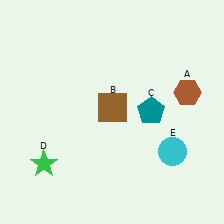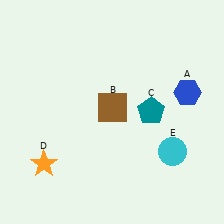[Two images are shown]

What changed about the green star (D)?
In Image 1, D is green. In Image 2, it changed to orange.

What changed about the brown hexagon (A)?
In Image 1, A is brown. In Image 2, it changed to blue.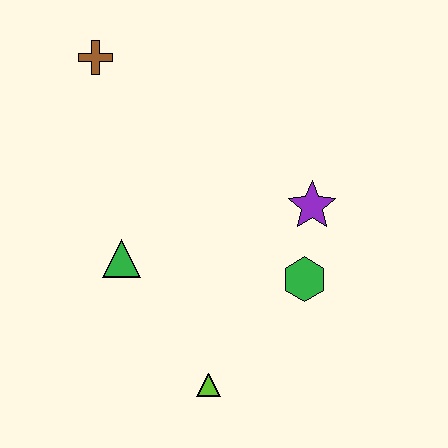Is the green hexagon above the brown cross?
No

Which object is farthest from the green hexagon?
The brown cross is farthest from the green hexagon.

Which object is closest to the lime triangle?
The green hexagon is closest to the lime triangle.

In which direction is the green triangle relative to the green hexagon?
The green triangle is to the left of the green hexagon.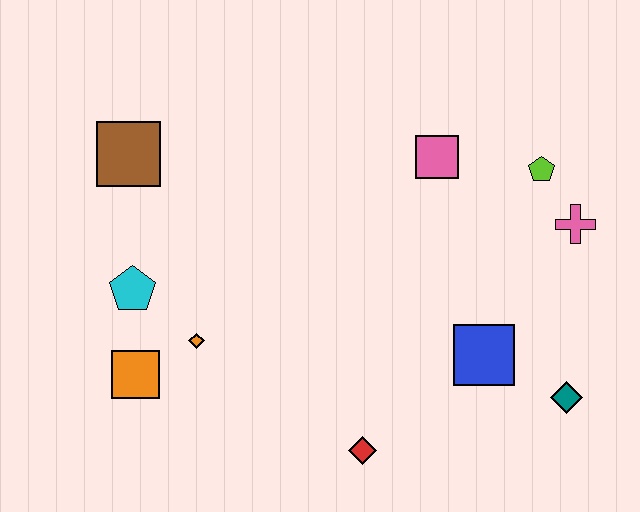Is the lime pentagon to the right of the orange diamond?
Yes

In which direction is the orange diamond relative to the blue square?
The orange diamond is to the left of the blue square.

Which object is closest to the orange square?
The orange diamond is closest to the orange square.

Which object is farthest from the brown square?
The teal diamond is farthest from the brown square.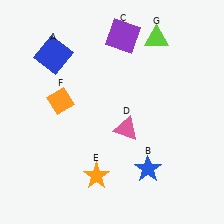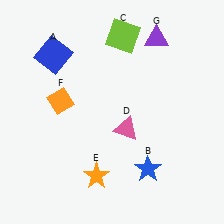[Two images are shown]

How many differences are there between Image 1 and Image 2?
There are 2 differences between the two images.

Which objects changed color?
C changed from purple to lime. G changed from lime to purple.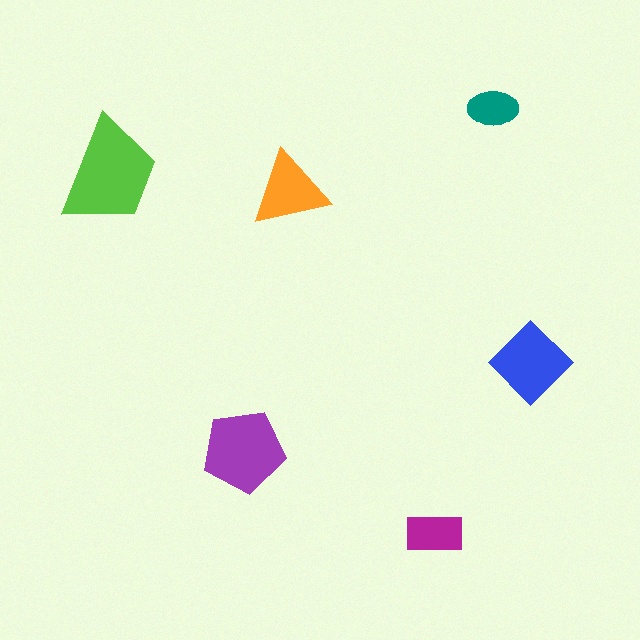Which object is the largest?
The lime trapezoid.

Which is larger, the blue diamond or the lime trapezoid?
The lime trapezoid.